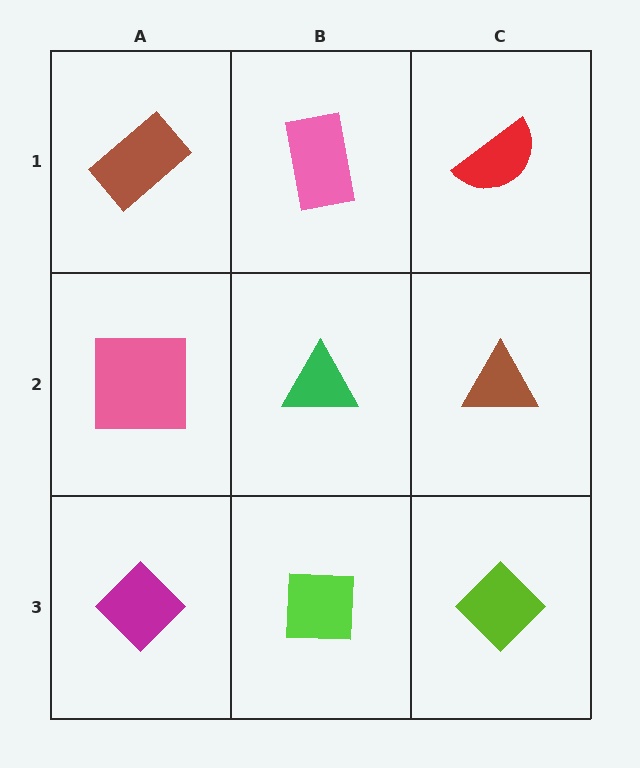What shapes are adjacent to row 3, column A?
A pink square (row 2, column A), a lime square (row 3, column B).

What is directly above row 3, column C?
A brown triangle.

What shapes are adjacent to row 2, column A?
A brown rectangle (row 1, column A), a magenta diamond (row 3, column A), a green triangle (row 2, column B).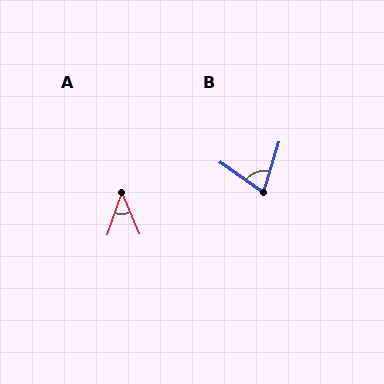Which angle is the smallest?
A, at approximately 42 degrees.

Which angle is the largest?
B, at approximately 72 degrees.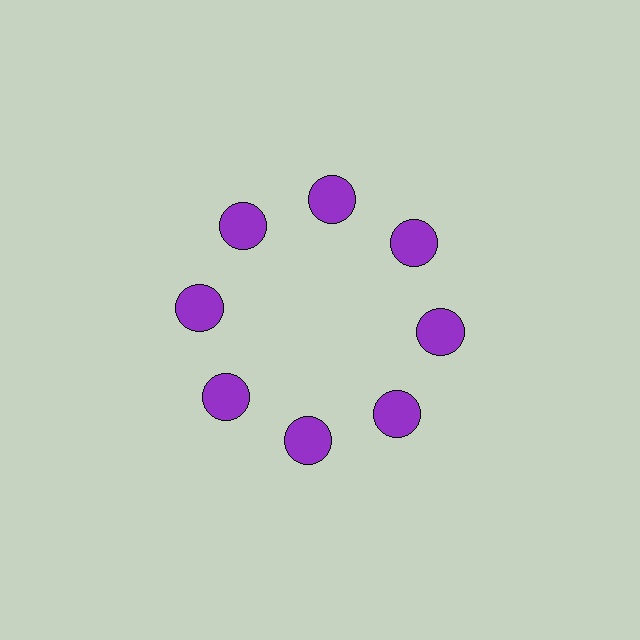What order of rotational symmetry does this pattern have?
This pattern has 8-fold rotational symmetry.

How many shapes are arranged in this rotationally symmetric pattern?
There are 8 shapes, arranged in 8 groups of 1.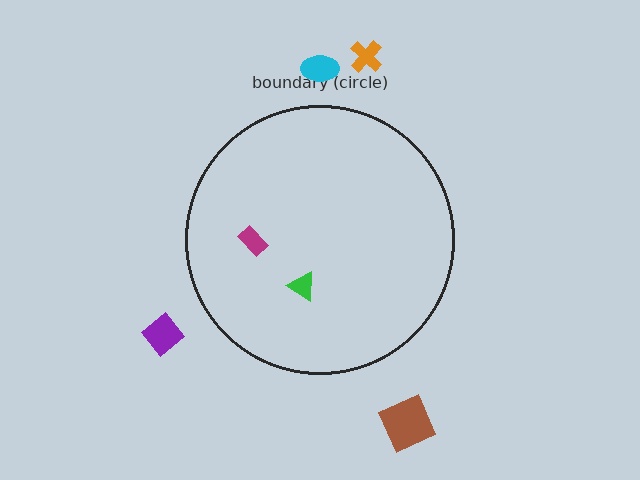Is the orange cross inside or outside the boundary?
Outside.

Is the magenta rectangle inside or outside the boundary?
Inside.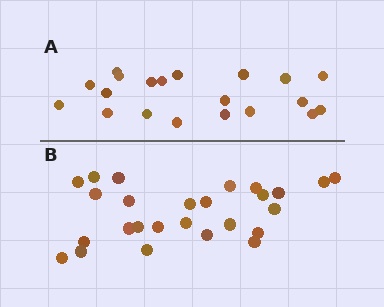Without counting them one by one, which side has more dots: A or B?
Region B (the bottom region) has more dots.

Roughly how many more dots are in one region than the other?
Region B has about 6 more dots than region A.